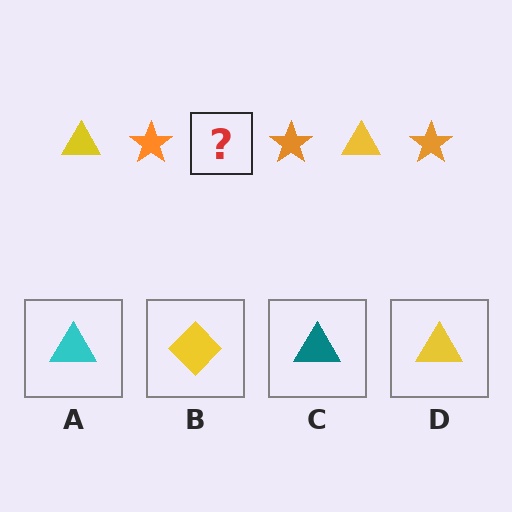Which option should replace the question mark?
Option D.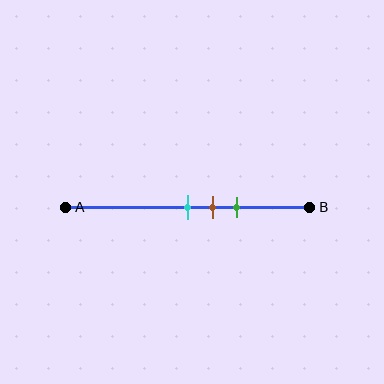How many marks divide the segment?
There are 3 marks dividing the segment.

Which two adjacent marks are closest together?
The cyan and brown marks are the closest adjacent pair.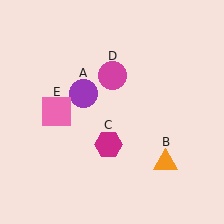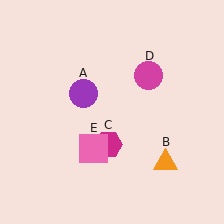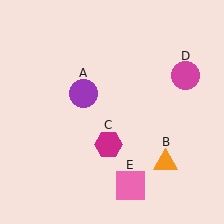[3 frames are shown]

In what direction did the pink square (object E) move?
The pink square (object E) moved down and to the right.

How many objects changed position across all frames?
2 objects changed position: magenta circle (object D), pink square (object E).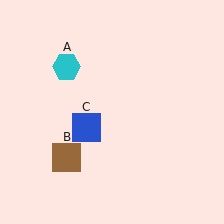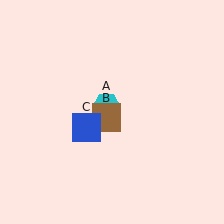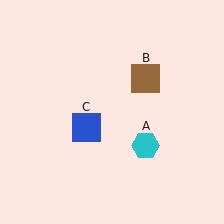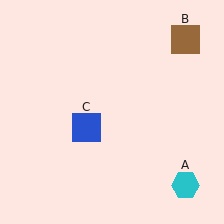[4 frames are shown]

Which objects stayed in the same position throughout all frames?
Blue square (object C) remained stationary.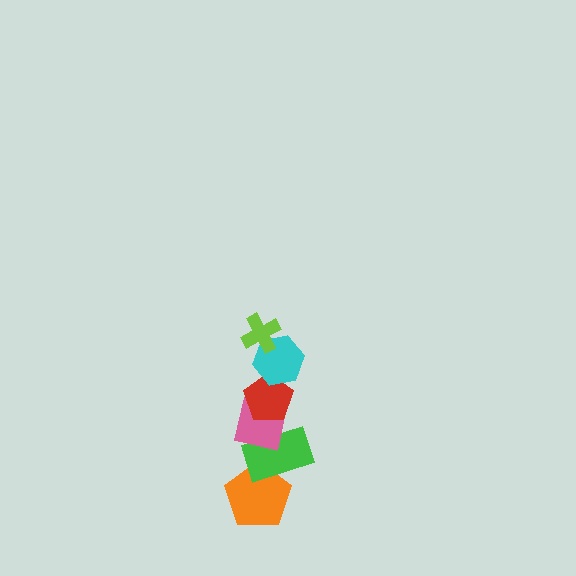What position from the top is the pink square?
The pink square is 4th from the top.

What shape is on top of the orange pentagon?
The green rectangle is on top of the orange pentagon.